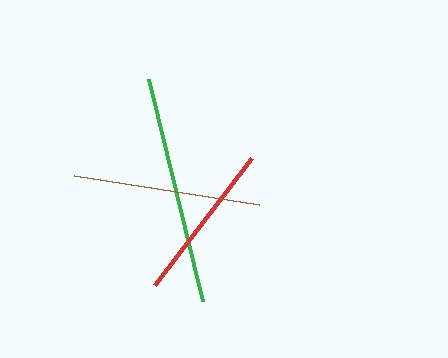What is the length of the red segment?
The red segment is approximately 161 pixels long.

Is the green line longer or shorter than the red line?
The green line is longer than the red line.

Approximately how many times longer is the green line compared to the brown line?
The green line is approximately 1.2 times the length of the brown line.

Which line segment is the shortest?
The red line is the shortest at approximately 161 pixels.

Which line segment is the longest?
The green line is the longest at approximately 229 pixels.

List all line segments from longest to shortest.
From longest to shortest: green, brown, red.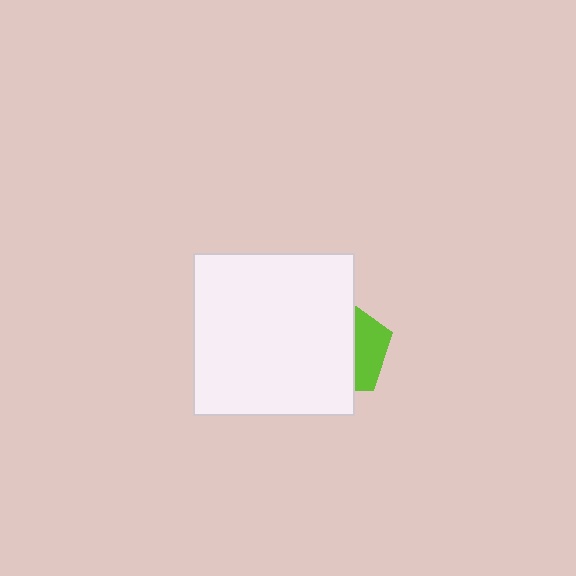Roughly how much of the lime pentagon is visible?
A small part of it is visible (roughly 32%).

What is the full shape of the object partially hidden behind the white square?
The partially hidden object is a lime pentagon.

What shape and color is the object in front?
The object in front is a white square.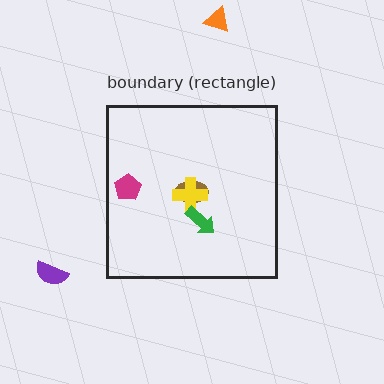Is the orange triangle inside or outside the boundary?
Outside.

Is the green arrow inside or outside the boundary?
Inside.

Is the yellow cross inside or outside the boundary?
Inside.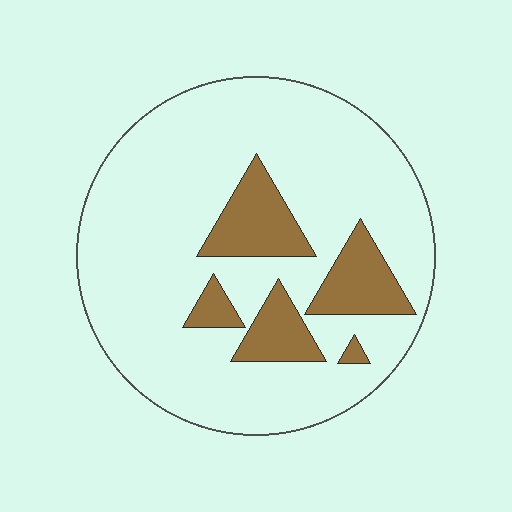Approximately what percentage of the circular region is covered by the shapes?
Approximately 20%.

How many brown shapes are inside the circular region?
5.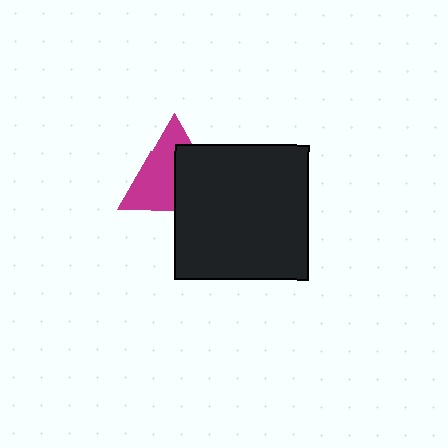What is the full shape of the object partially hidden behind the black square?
The partially hidden object is a magenta triangle.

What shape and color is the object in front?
The object in front is a black square.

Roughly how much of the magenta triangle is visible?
About half of it is visible (roughly 55%).